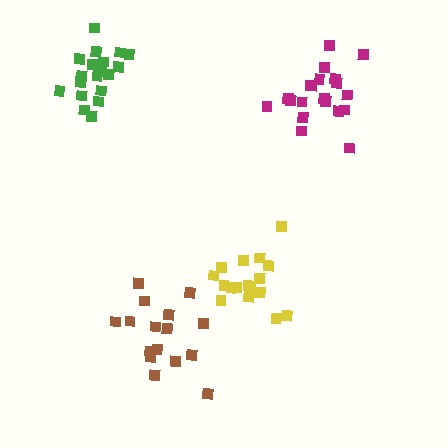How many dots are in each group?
Group 1: 16 dots, Group 2: 20 dots, Group 3: 17 dots, Group 4: 20 dots (73 total).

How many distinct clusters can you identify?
There are 4 distinct clusters.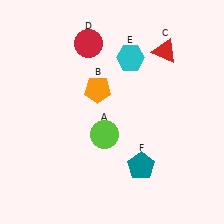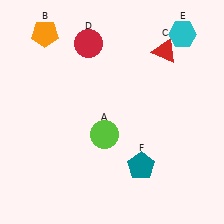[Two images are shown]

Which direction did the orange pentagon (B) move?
The orange pentagon (B) moved up.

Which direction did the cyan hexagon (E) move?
The cyan hexagon (E) moved right.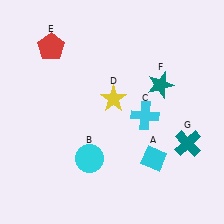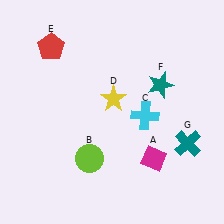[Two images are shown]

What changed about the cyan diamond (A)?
In Image 1, A is cyan. In Image 2, it changed to magenta.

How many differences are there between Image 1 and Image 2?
There are 2 differences between the two images.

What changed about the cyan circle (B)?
In Image 1, B is cyan. In Image 2, it changed to lime.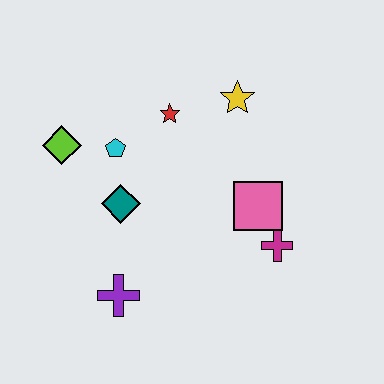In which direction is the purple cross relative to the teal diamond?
The purple cross is below the teal diamond.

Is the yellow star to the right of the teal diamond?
Yes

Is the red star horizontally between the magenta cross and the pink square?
No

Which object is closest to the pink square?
The magenta cross is closest to the pink square.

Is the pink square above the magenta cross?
Yes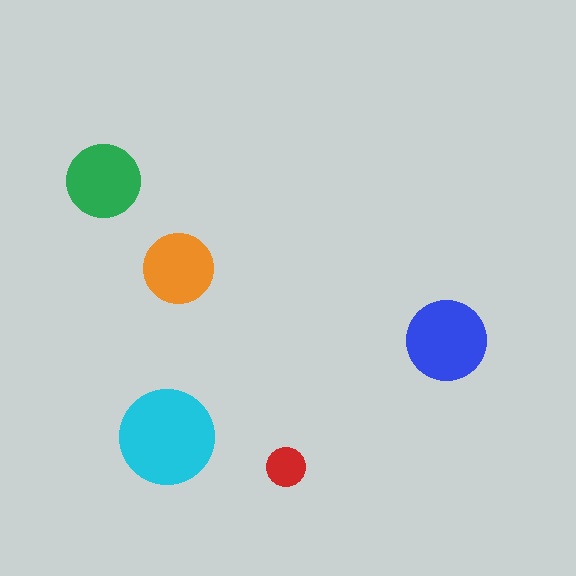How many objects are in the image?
There are 5 objects in the image.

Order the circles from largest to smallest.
the cyan one, the blue one, the green one, the orange one, the red one.